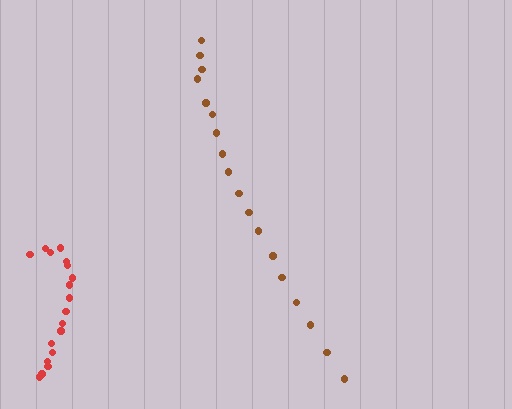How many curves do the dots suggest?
There are 2 distinct paths.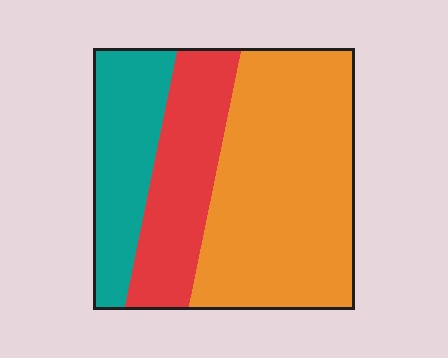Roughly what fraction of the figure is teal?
Teal covers 22% of the figure.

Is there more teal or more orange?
Orange.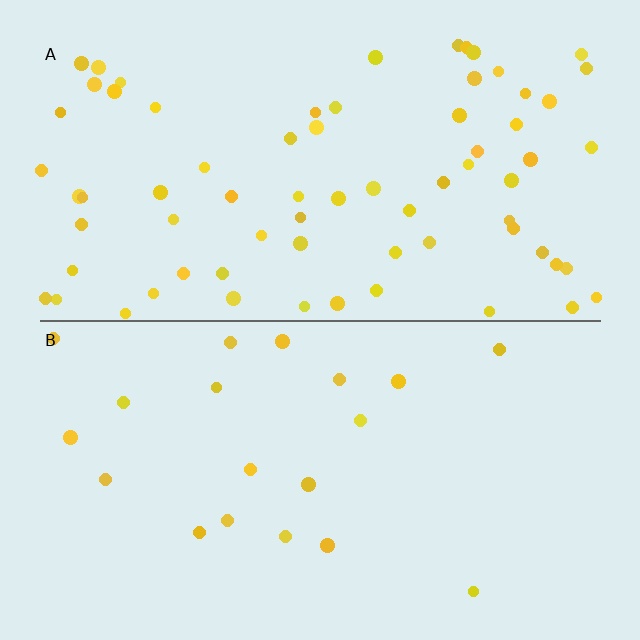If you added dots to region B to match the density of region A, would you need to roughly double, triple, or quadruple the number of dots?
Approximately quadruple.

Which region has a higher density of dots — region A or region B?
A (the top).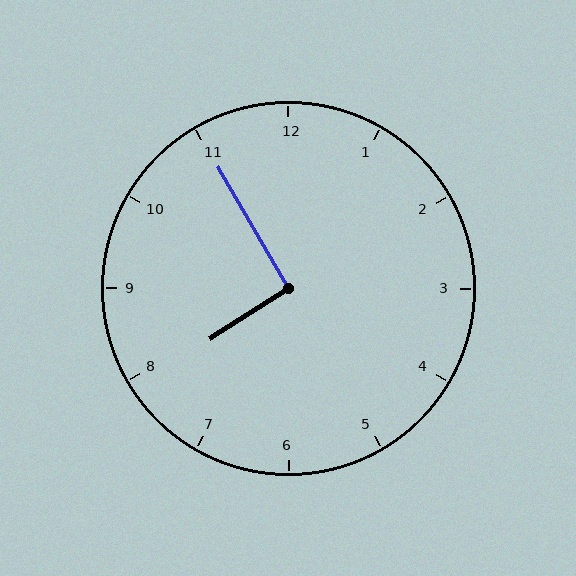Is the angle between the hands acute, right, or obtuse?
It is right.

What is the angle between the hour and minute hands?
Approximately 92 degrees.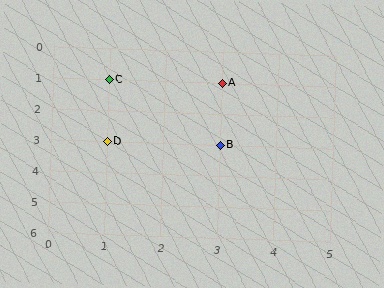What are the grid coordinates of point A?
Point A is at grid coordinates (3, 1).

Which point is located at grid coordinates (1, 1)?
Point C is at (1, 1).